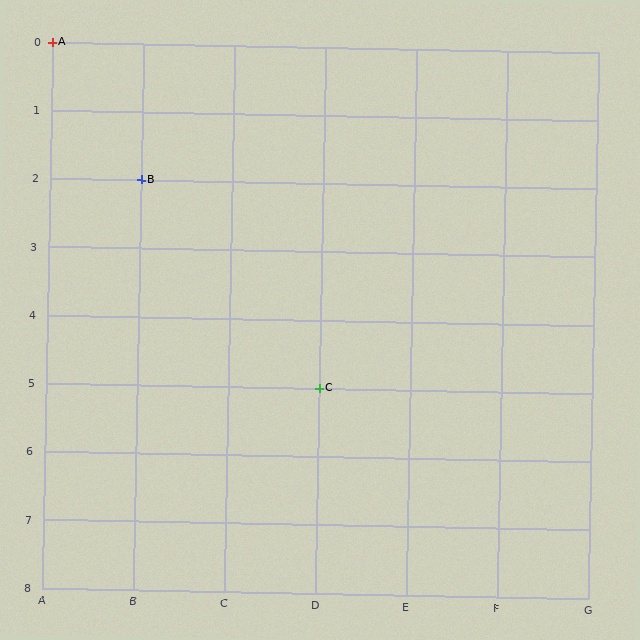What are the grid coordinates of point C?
Point C is at grid coordinates (D, 5).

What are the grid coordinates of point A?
Point A is at grid coordinates (A, 0).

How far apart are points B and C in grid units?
Points B and C are 2 columns and 3 rows apart (about 3.6 grid units diagonally).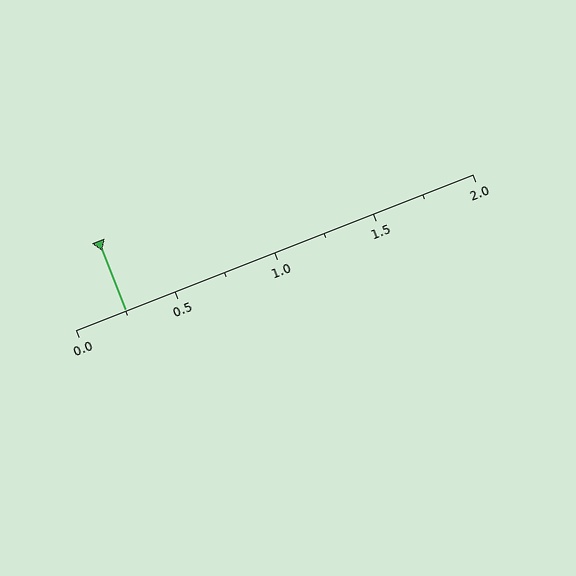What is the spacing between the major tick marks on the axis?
The major ticks are spaced 0.5 apart.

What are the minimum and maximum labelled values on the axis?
The axis runs from 0.0 to 2.0.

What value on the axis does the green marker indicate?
The marker indicates approximately 0.25.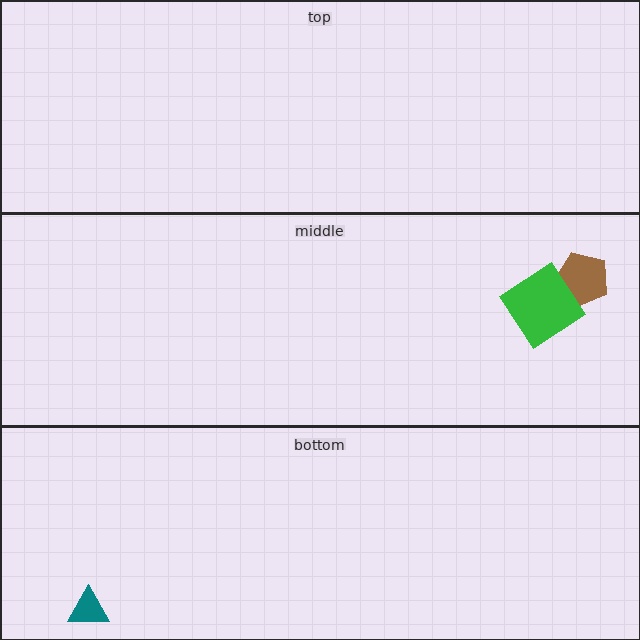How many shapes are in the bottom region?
1.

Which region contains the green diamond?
The middle region.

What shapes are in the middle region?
The brown pentagon, the green diamond.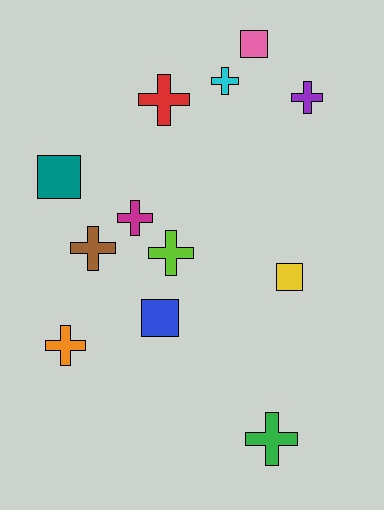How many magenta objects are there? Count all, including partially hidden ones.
There is 1 magenta object.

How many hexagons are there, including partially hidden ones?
There are no hexagons.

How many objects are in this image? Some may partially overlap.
There are 12 objects.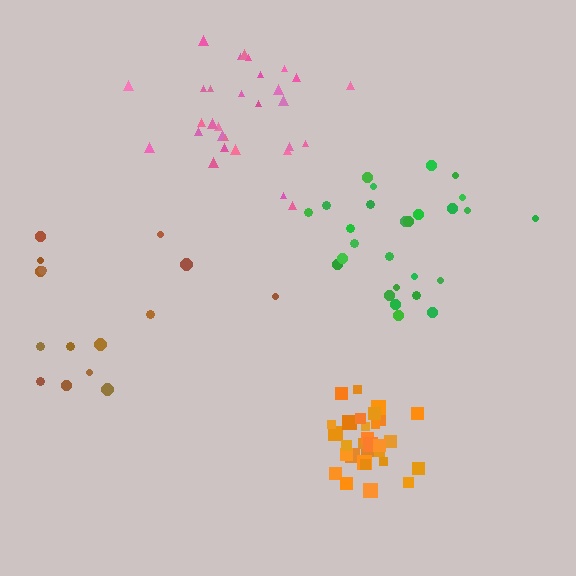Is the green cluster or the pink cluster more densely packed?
Pink.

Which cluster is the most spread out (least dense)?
Brown.